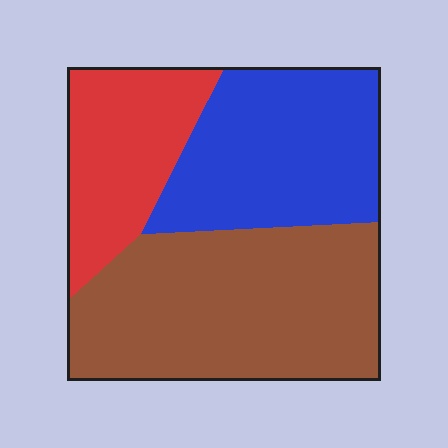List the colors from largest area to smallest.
From largest to smallest: brown, blue, red.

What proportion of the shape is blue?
Blue covers 32% of the shape.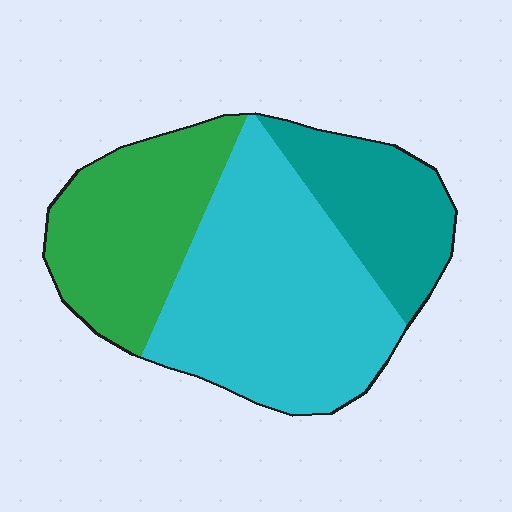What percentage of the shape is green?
Green takes up about one third (1/3) of the shape.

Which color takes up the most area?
Cyan, at roughly 50%.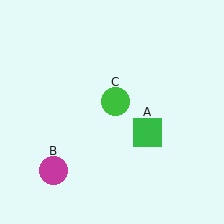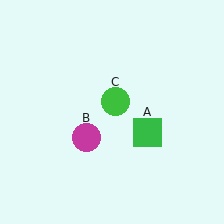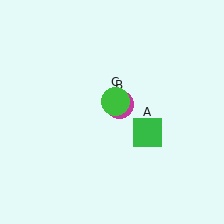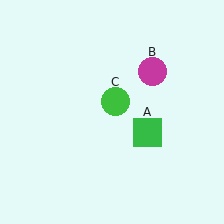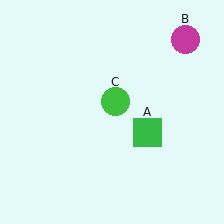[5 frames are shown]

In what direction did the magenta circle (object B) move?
The magenta circle (object B) moved up and to the right.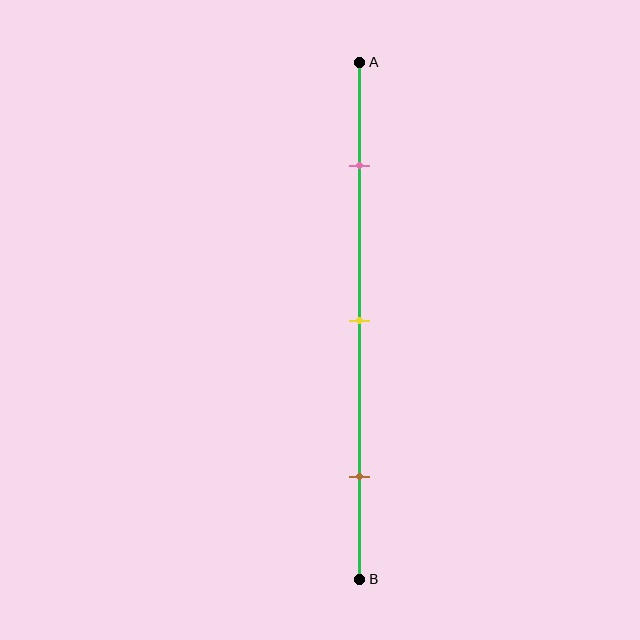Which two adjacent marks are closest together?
The pink and yellow marks are the closest adjacent pair.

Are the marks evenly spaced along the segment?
Yes, the marks are approximately evenly spaced.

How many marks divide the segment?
There are 3 marks dividing the segment.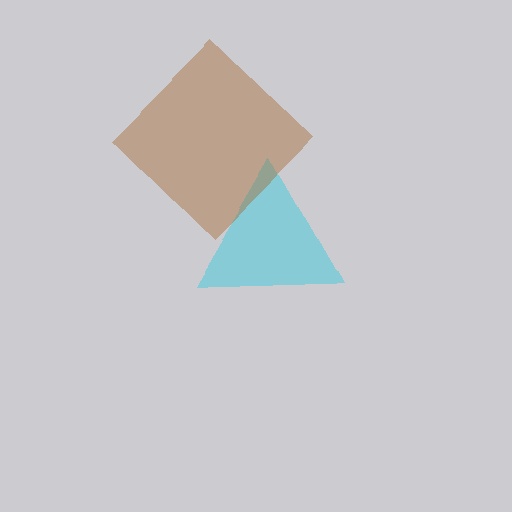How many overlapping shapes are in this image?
There are 2 overlapping shapes in the image.